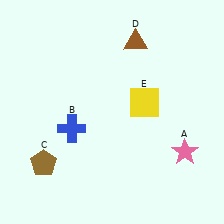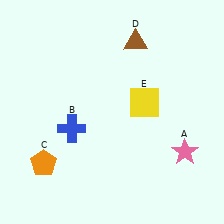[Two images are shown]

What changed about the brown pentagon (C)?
In Image 1, C is brown. In Image 2, it changed to orange.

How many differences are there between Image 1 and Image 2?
There is 1 difference between the two images.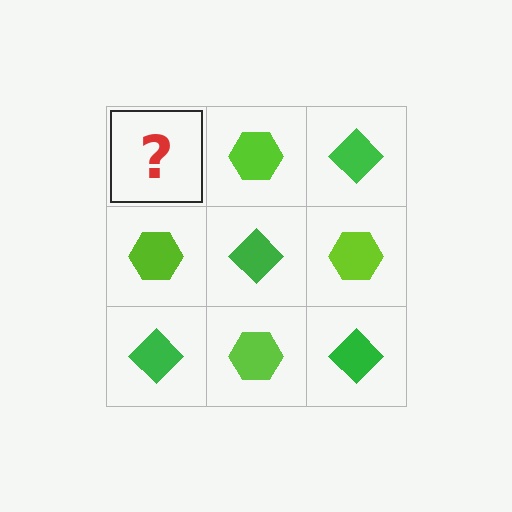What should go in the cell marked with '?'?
The missing cell should contain a green diamond.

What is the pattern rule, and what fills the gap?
The rule is that it alternates green diamond and lime hexagon in a checkerboard pattern. The gap should be filled with a green diamond.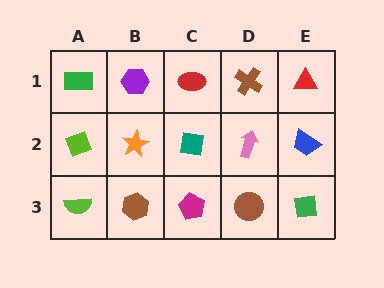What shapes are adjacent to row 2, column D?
A brown cross (row 1, column D), a brown circle (row 3, column D), a teal square (row 2, column C), a blue trapezoid (row 2, column E).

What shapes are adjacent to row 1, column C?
A teal square (row 2, column C), a purple hexagon (row 1, column B), a brown cross (row 1, column D).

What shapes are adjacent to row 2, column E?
A red triangle (row 1, column E), a green square (row 3, column E), a pink arrow (row 2, column D).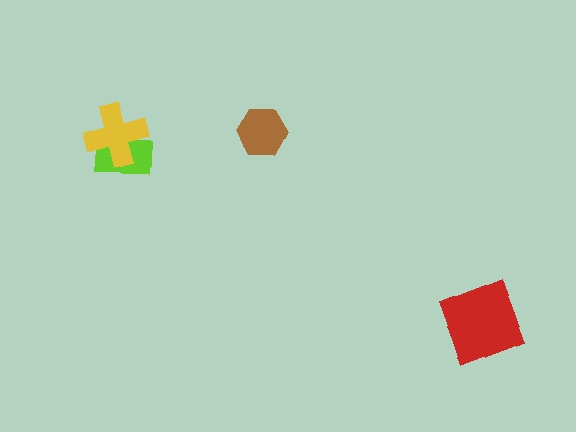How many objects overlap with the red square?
0 objects overlap with the red square.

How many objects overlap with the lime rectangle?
1 object overlaps with the lime rectangle.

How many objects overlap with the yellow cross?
1 object overlaps with the yellow cross.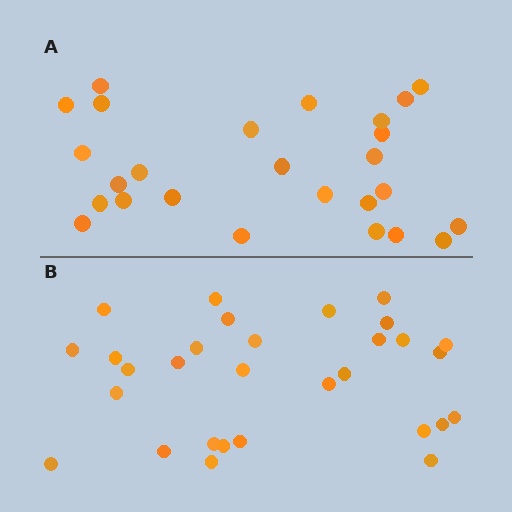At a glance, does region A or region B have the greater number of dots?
Region B (the bottom region) has more dots.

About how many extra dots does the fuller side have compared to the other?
Region B has about 4 more dots than region A.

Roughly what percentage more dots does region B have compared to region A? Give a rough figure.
About 15% more.